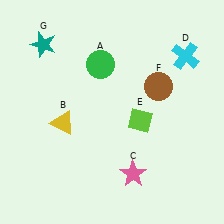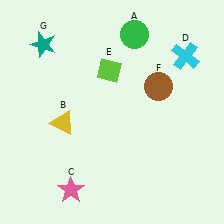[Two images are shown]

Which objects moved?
The objects that moved are: the green circle (A), the pink star (C), the lime diamond (E).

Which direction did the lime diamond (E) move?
The lime diamond (E) moved up.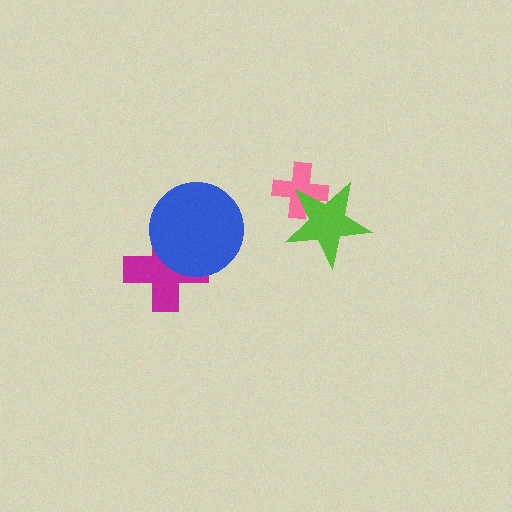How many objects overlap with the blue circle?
1 object overlaps with the blue circle.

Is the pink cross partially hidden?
Yes, it is partially covered by another shape.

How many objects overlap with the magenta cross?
1 object overlaps with the magenta cross.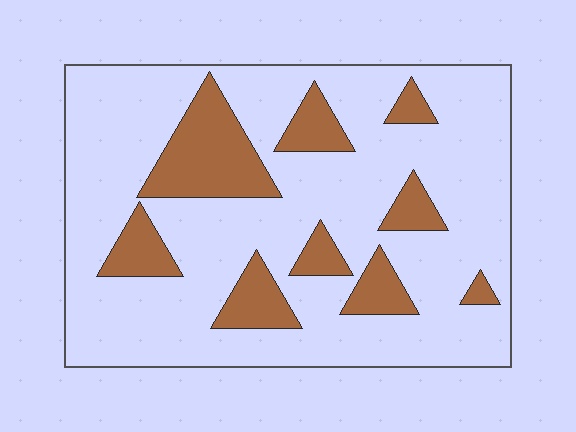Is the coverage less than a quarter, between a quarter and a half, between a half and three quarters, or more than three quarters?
Less than a quarter.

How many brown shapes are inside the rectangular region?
9.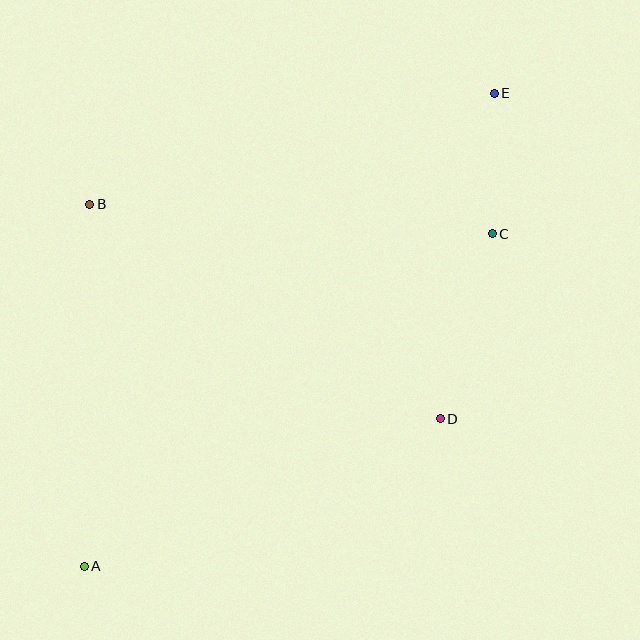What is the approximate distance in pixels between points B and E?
The distance between B and E is approximately 419 pixels.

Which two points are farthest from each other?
Points A and E are farthest from each other.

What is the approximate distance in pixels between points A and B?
The distance between A and B is approximately 362 pixels.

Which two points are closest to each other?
Points C and E are closest to each other.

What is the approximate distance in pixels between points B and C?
The distance between B and C is approximately 404 pixels.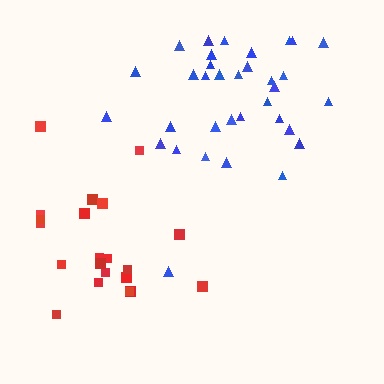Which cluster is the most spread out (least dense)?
Red.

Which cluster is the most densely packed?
Blue.